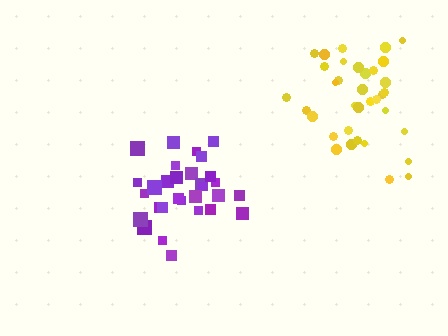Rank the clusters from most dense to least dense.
purple, yellow.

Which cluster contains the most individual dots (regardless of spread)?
Yellow (35).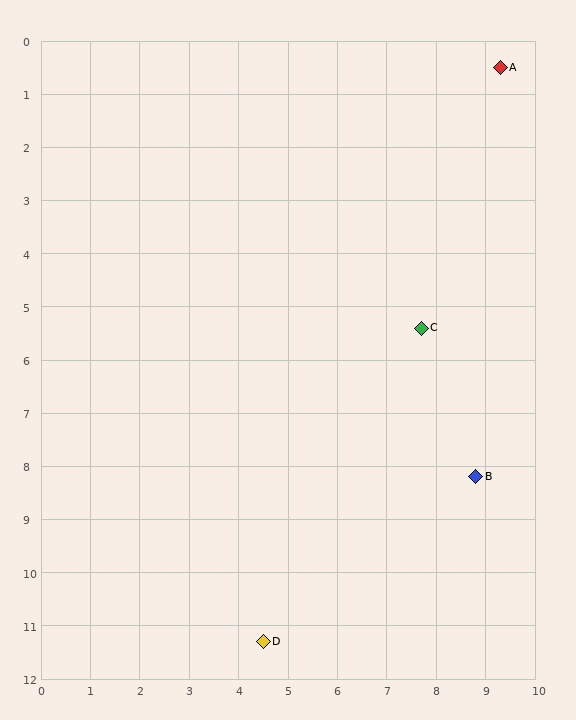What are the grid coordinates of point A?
Point A is at approximately (9.3, 0.5).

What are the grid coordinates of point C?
Point C is at approximately (7.7, 5.4).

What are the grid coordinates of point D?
Point D is at approximately (4.5, 11.3).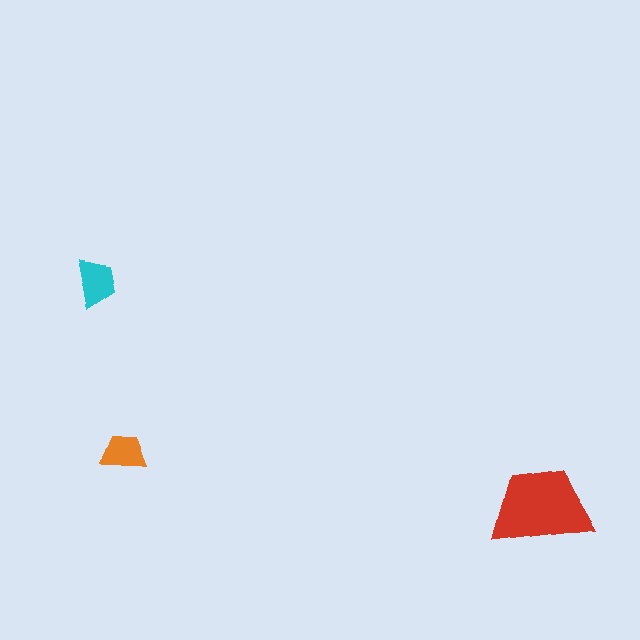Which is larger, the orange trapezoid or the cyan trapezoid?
The cyan one.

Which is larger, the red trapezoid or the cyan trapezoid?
The red one.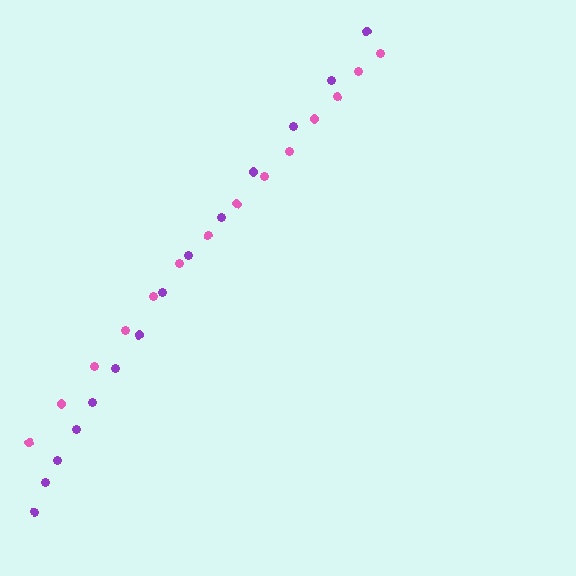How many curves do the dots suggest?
There are 2 distinct paths.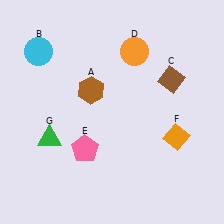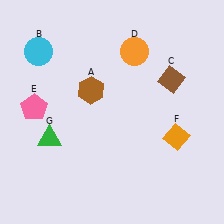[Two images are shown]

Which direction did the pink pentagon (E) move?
The pink pentagon (E) moved left.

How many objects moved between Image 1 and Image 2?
1 object moved between the two images.